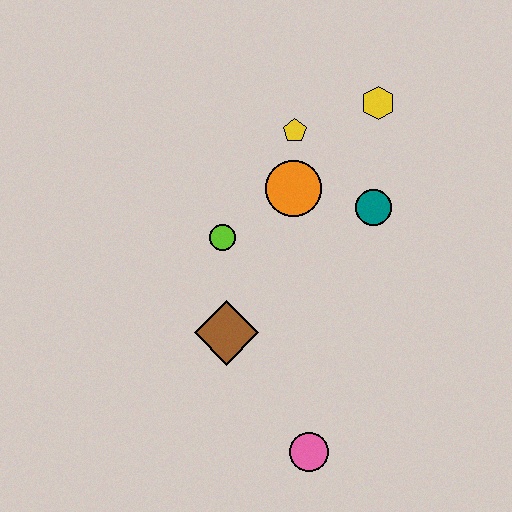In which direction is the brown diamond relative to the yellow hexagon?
The brown diamond is below the yellow hexagon.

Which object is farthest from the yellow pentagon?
The pink circle is farthest from the yellow pentagon.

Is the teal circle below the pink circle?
No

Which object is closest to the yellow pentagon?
The orange circle is closest to the yellow pentagon.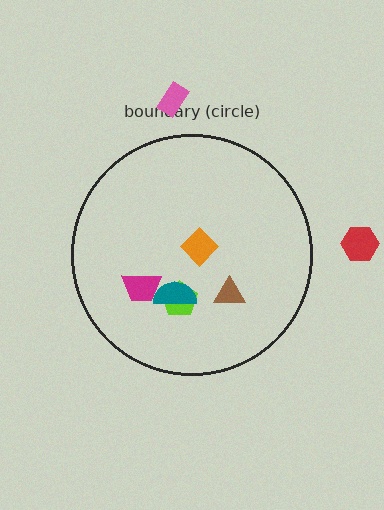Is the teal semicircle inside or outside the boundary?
Inside.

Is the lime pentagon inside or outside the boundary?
Inside.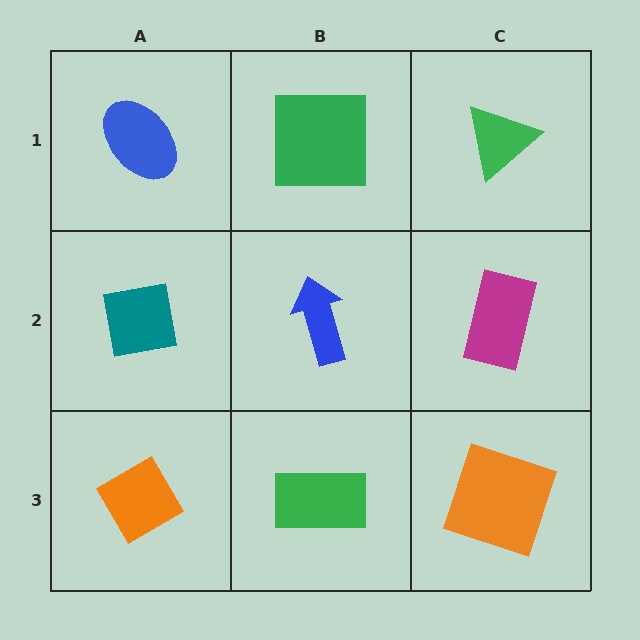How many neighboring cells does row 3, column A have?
2.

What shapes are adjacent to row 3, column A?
A teal square (row 2, column A), a green rectangle (row 3, column B).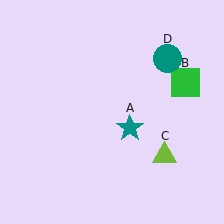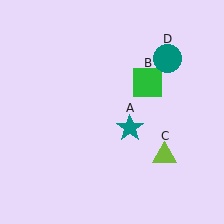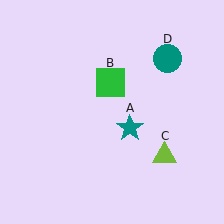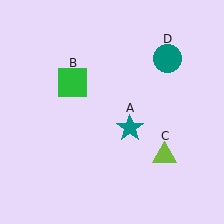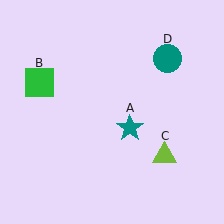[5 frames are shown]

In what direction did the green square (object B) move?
The green square (object B) moved left.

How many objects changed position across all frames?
1 object changed position: green square (object B).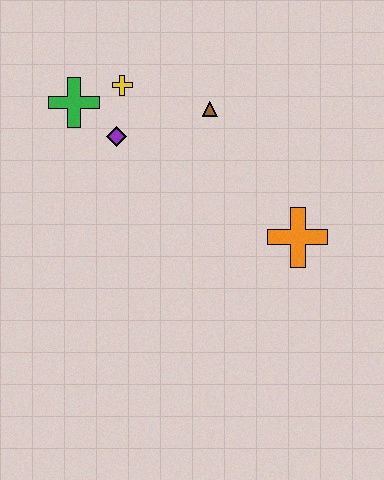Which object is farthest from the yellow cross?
The orange cross is farthest from the yellow cross.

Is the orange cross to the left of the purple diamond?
No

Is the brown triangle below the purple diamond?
No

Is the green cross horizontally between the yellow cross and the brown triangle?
No